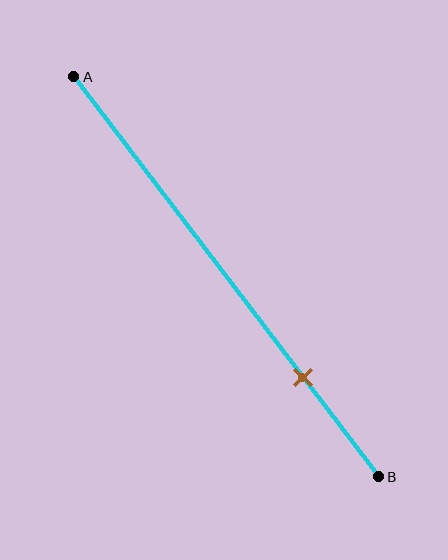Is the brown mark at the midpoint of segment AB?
No, the mark is at about 75% from A, not at the 50% midpoint.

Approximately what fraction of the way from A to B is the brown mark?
The brown mark is approximately 75% of the way from A to B.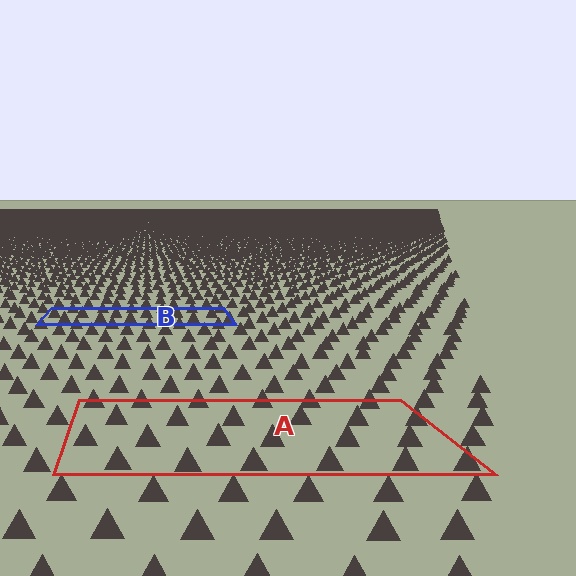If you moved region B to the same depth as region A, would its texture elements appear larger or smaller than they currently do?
They would appear larger. At a closer depth, the same texture elements are projected at a bigger on-screen size.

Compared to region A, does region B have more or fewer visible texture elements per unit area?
Region B has more texture elements per unit area — they are packed more densely because it is farther away.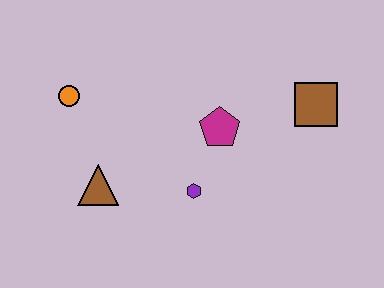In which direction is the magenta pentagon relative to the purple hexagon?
The magenta pentagon is above the purple hexagon.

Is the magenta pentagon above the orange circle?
No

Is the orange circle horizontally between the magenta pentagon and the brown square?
No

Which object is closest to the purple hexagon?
The magenta pentagon is closest to the purple hexagon.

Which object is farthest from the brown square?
The orange circle is farthest from the brown square.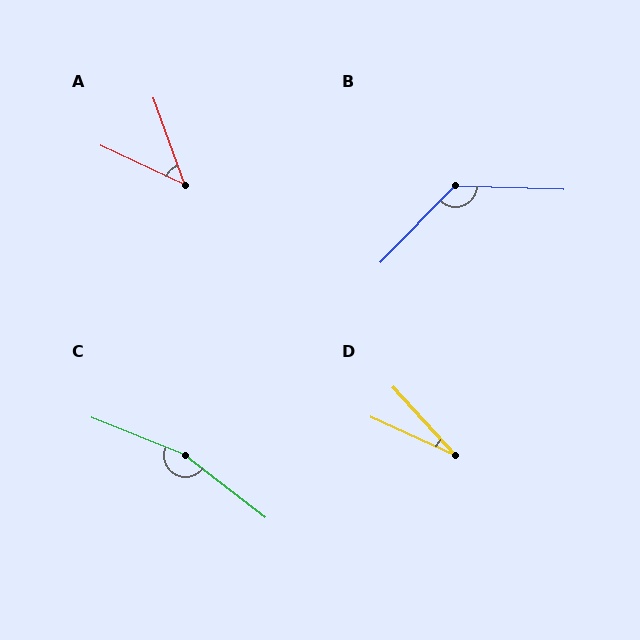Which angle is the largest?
C, at approximately 164 degrees.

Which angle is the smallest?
D, at approximately 24 degrees.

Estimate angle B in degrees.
Approximately 132 degrees.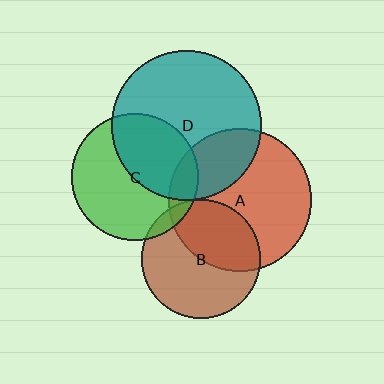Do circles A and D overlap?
Yes.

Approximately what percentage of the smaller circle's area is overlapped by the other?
Approximately 25%.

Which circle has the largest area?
Circle D (teal).